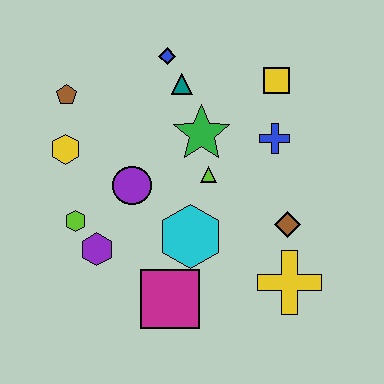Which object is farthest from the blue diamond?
The yellow cross is farthest from the blue diamond.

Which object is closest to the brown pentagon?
The yellow hexagon is closest to the brown pentagon.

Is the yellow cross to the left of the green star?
No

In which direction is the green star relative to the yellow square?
The green star is to the left of the yellow square.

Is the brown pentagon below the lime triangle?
No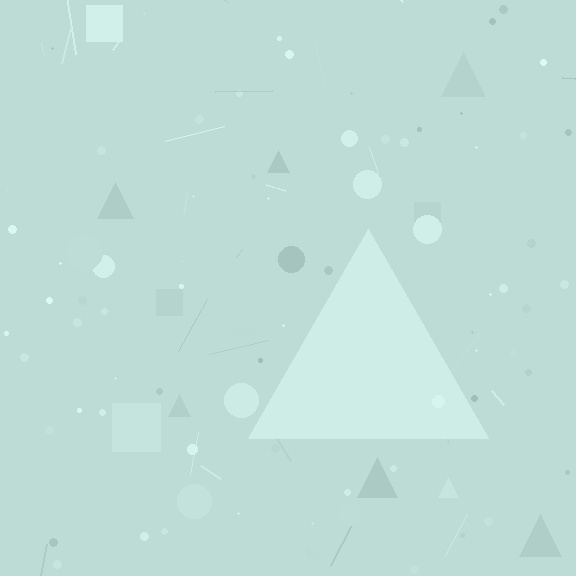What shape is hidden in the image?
A triangle is hidden in the image.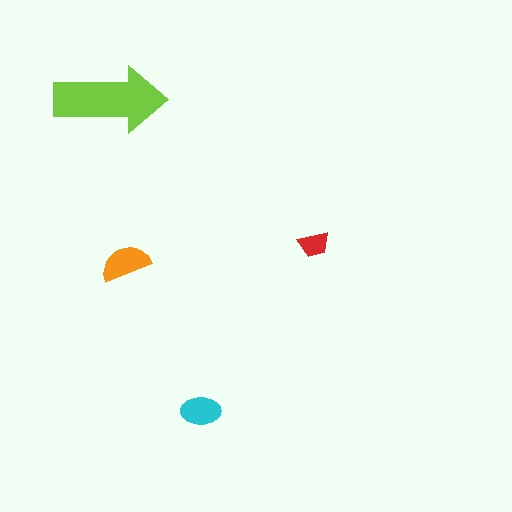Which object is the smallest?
The red trapezoid.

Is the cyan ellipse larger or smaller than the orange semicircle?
Smaller.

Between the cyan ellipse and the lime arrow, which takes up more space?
The lime arrow.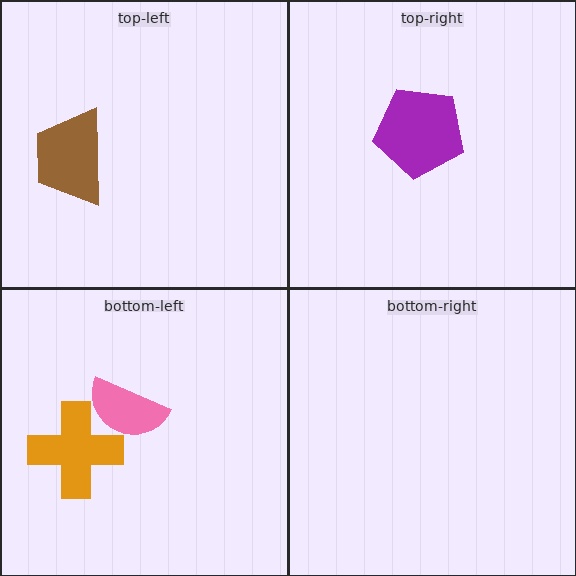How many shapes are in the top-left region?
1.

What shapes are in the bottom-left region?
The orange cross, the pink semicircle.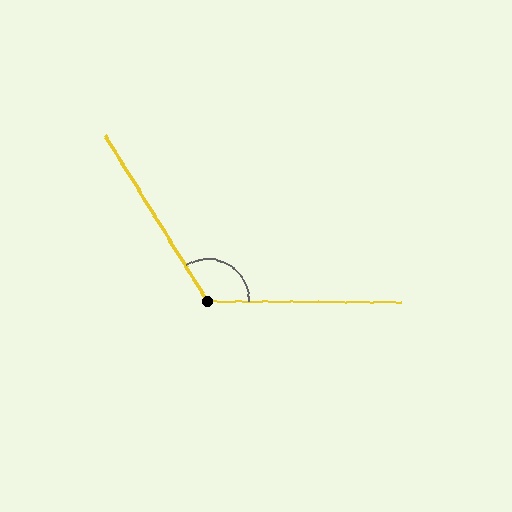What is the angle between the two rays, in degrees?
Approximately 122 degrees.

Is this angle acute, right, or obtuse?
It is obtuse.